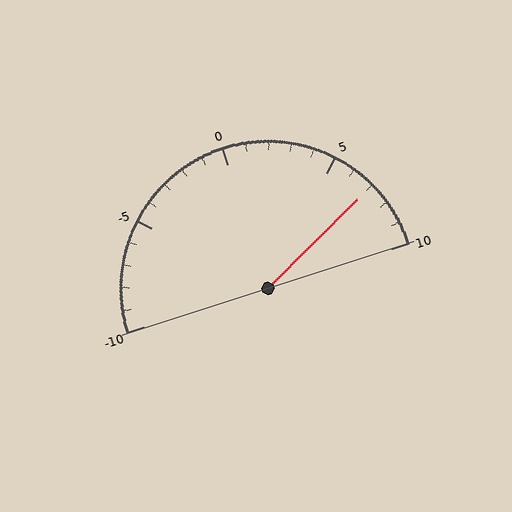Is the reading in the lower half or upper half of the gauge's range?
The reading is in the upper half of the range (-10 to 10).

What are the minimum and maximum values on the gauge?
The gauge ranges from -10 to 10.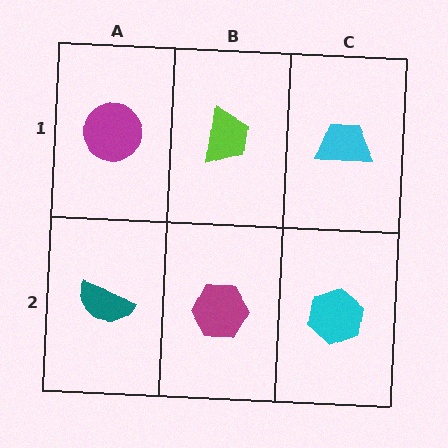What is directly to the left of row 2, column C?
A magenta hexagon.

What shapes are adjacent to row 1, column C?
A cyan hexagon (row 2, column C), a lime trapezoid (row 1, column B).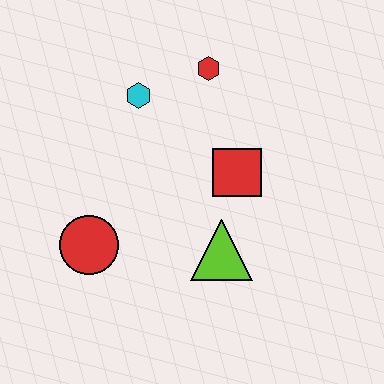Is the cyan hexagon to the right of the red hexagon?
No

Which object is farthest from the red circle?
The red hexagon is farthest from the red circle.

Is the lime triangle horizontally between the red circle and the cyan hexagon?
No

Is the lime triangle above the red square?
No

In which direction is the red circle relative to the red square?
The red circle is to the left of the red square.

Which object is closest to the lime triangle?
The red square is closest to the lime triangle.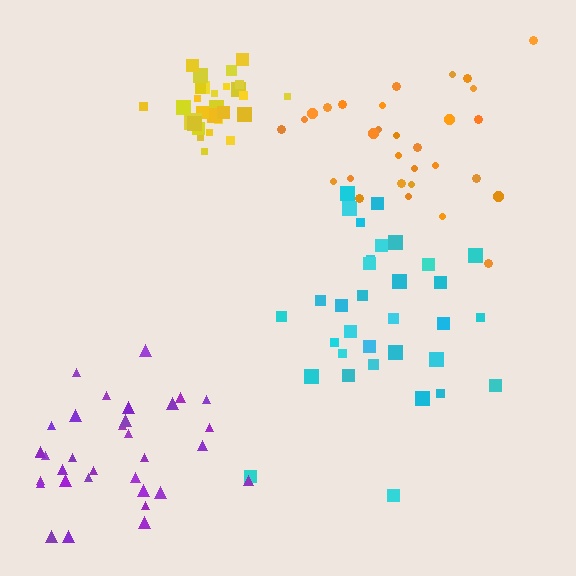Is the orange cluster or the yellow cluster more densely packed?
Yellow.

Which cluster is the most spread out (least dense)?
Cyan.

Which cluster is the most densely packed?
Yellow.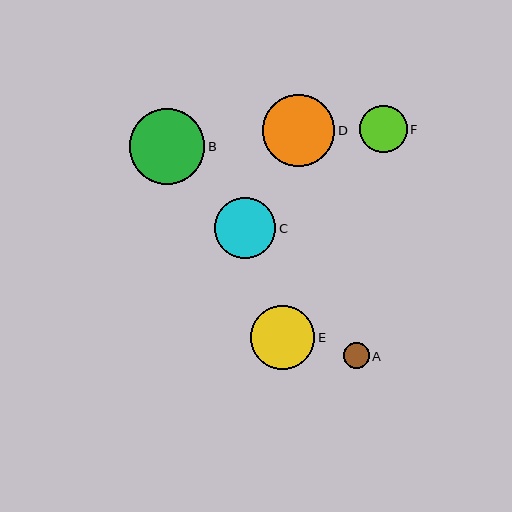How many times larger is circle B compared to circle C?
Circle B is approximately 1.2 times the size of circle C.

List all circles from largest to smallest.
From largest to smallest: B, D, E, C, F, A.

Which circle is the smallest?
Circle A is the smallest with a size of approximately 26 pixels.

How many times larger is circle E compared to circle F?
Circle E is approximately 1.3 times the size of circle F.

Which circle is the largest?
Circle B is the largest with a size of approximately 75 pixels.